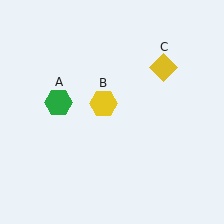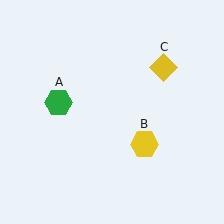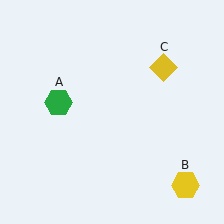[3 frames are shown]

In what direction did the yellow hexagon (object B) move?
The yellow hexagon (object B) moved down and to the right.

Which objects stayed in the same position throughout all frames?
Green hexagon (object A) and yellow diamond (object C) remained stationary.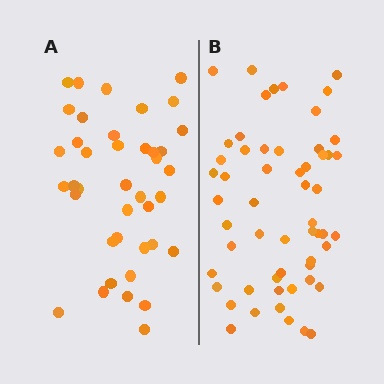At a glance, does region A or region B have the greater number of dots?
Region B (the right region) has more dots.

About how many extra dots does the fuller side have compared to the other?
Region B has approximately 15 more dots than region A.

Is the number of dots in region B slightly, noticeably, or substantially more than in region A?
Region B has noticeably more, but not dramatically so. The ratio is roughly 1.4 to 1.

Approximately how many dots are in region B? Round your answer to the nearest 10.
About 60 dots. (The exact count is 56, which rounds to 60.)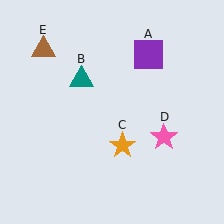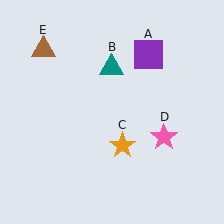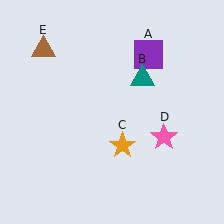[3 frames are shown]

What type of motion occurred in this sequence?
The teal triangle (object B) rotated clockwise around the center of the scene.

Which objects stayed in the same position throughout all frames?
Purple square (object A) and orange star (object C) and pink star (object D) and brown triangle (object E) remained stationary.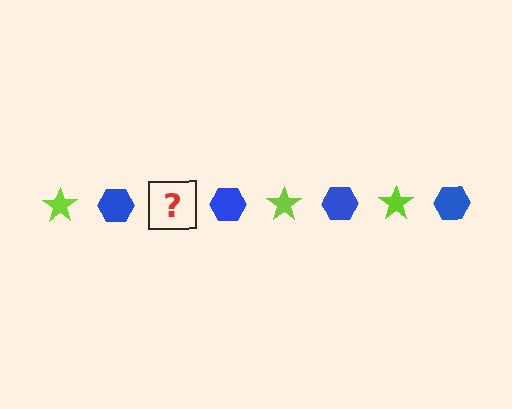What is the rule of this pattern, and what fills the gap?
The rule is that the pattern alternates between lime star and blue hexagon. The gap should be filled with a lime star.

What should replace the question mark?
The question mark should be replaced with a lime star.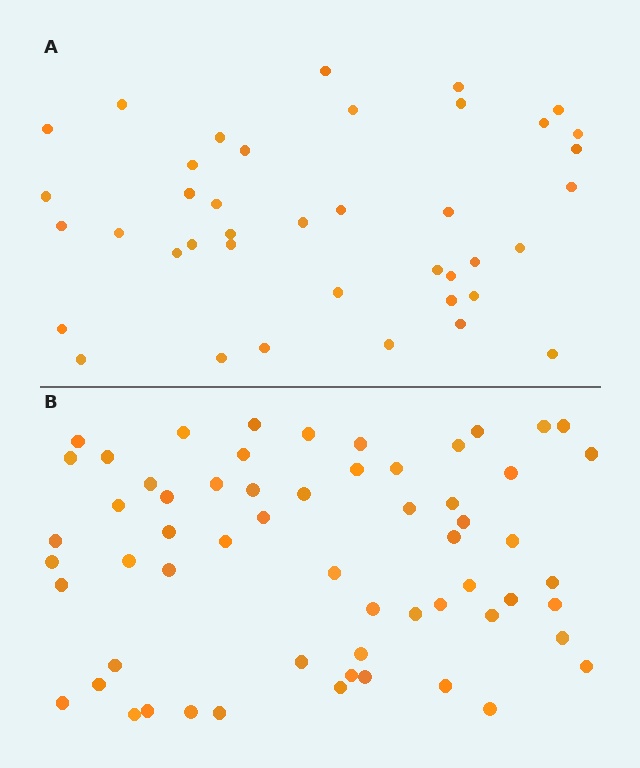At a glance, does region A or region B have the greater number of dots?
Region B (the bottom region) has more dots.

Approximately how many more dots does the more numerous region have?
Region B has approximately 20 more dots than region A.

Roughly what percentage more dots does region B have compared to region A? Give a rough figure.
About 50% more.